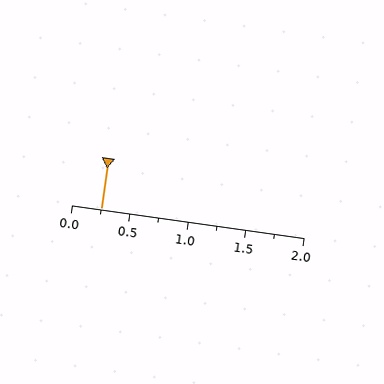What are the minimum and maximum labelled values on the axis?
The axis runs from 0.0 to 2.0.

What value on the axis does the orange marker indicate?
The marker indicates approximately 0.25.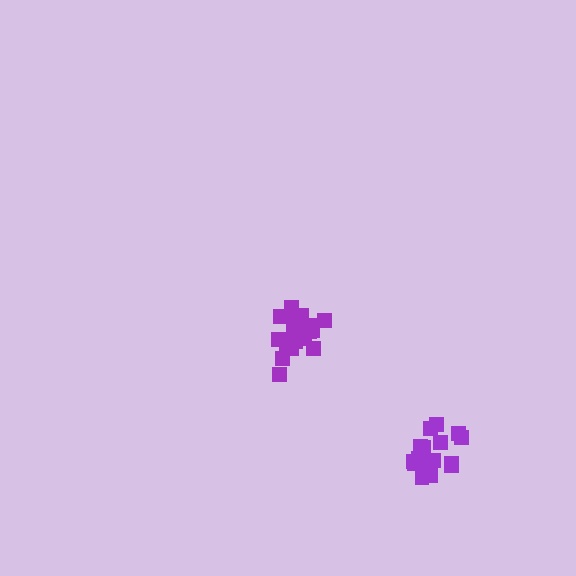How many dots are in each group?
Group 1: 20 dots, Group 2: 17 dots (37 total).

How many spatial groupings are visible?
There are 2 spatial groupings.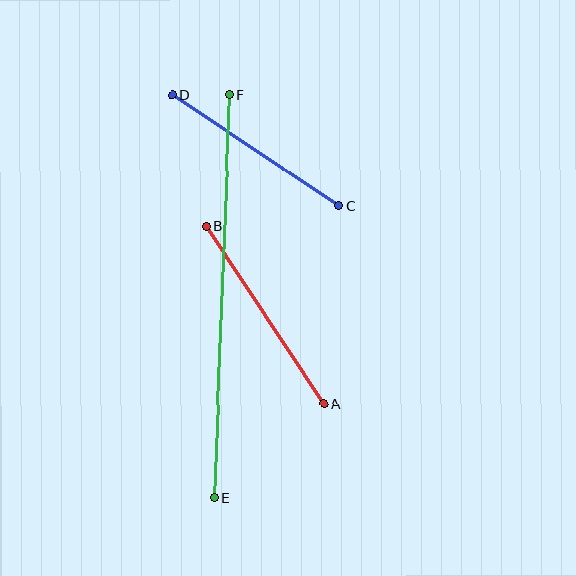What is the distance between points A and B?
The distance is approximately 212 pixels.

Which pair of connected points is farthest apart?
Points E and F are farthest apart.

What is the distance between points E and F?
The distance is approximately 403 pixels.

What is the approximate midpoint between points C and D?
The midpoint is at approximately (255, 150) pixels.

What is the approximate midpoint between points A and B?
The midpoint is at approximately (265, 315) pixels.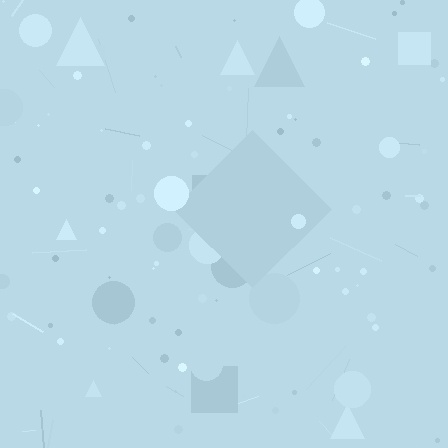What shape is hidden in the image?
A diamond is hidden in the image.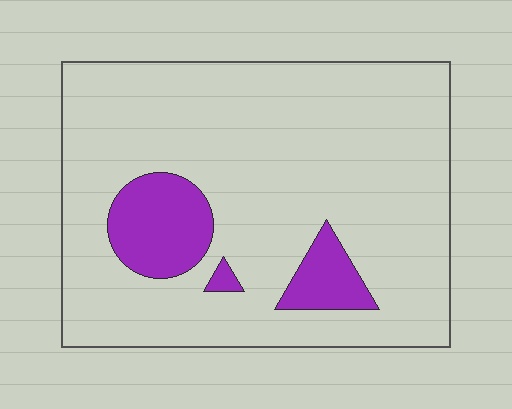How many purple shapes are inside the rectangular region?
3.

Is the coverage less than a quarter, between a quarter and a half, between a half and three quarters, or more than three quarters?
Less than a quarter.